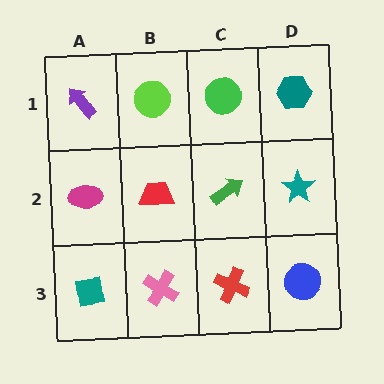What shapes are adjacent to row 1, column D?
A teal star (row 2, column D), a green circle (row 1, column C).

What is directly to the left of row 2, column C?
A red trapezoid.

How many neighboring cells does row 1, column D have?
2.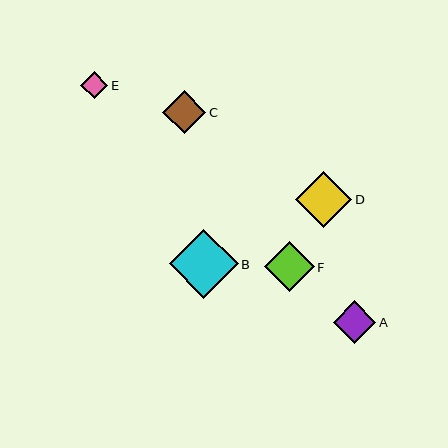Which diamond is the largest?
Diamond B is the largest with a size of approximately 68 pixels.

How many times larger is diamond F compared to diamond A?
Diamond F is approximately 1.2 times the size of diamond A.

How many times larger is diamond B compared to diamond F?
Diamond B is approximately 1.4 times the size of diamond F.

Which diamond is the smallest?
Diamond E is the smallest with a size of approximately 27 pixels.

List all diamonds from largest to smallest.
From largest to smallest: B, D, F, C, A, E.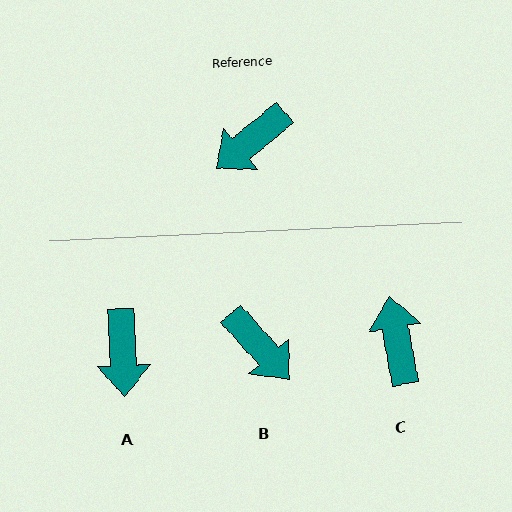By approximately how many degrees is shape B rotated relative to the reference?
Approximately 93 degrees counter-clockwise.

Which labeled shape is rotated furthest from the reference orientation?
C, about 119 degrees away.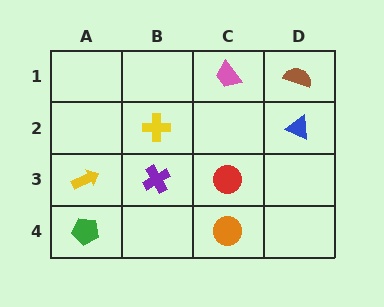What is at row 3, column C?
A red circle.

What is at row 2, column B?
A yellow cross.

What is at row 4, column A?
A green pentagon.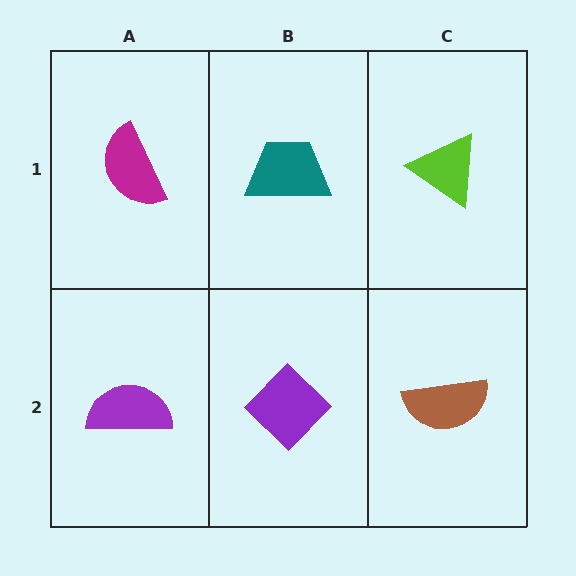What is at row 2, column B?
A purple diamond.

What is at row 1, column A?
A magenta semicircle.